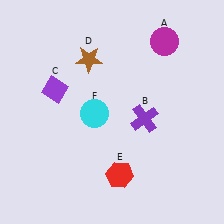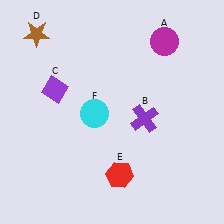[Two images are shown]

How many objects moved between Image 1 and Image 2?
1 object moved between the two images.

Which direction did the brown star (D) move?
The brown star (D) moved left.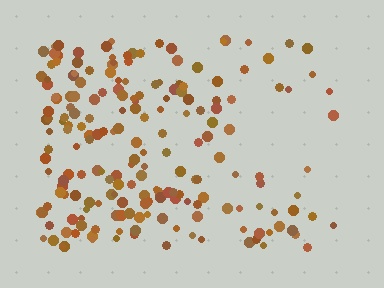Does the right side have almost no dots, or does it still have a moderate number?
Still a moderate number, just noticeably fewer than the left.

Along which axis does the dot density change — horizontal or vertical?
Horizontal.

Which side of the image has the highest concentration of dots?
The left.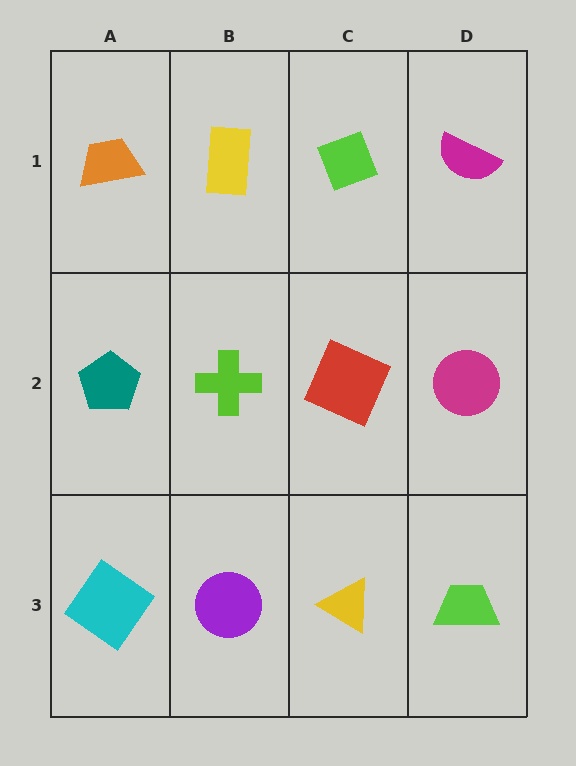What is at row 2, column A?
A teal pentagon.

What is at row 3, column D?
A lime trapezoid.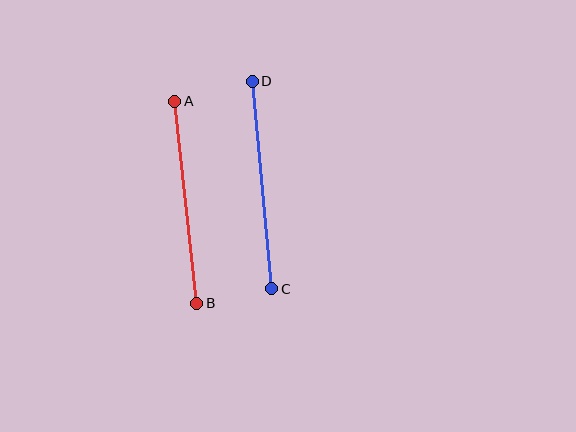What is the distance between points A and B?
The distance is approximately 203 pixels.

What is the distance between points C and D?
The distance is approximately 208 pixels.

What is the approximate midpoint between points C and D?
The midpoint is at approximately (262, 185) pixels.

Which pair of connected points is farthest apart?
Points C and D are farthest apart.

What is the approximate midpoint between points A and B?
The midpoint is at approximately (186, 202) pixels.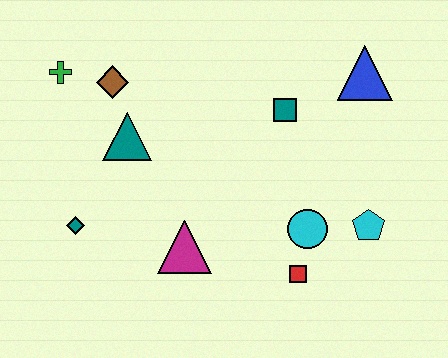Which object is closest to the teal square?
The blue triangle is closest to the teal square.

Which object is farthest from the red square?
The green cross is farthest from the red square.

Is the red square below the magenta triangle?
Yes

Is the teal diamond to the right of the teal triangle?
No